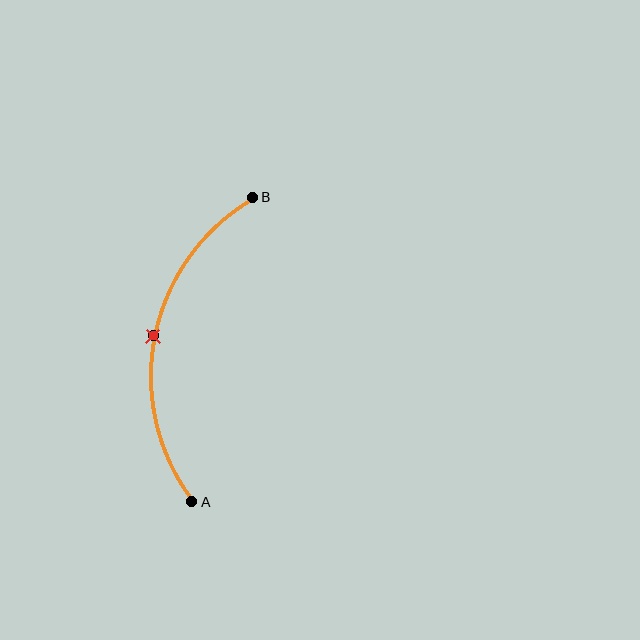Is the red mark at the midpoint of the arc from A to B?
Yes. The red mark lies on the arc at equal arc-length from both A and B — it is the arc midpoint.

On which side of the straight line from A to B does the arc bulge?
The arc bulges to the left of the straight line connecting A and B.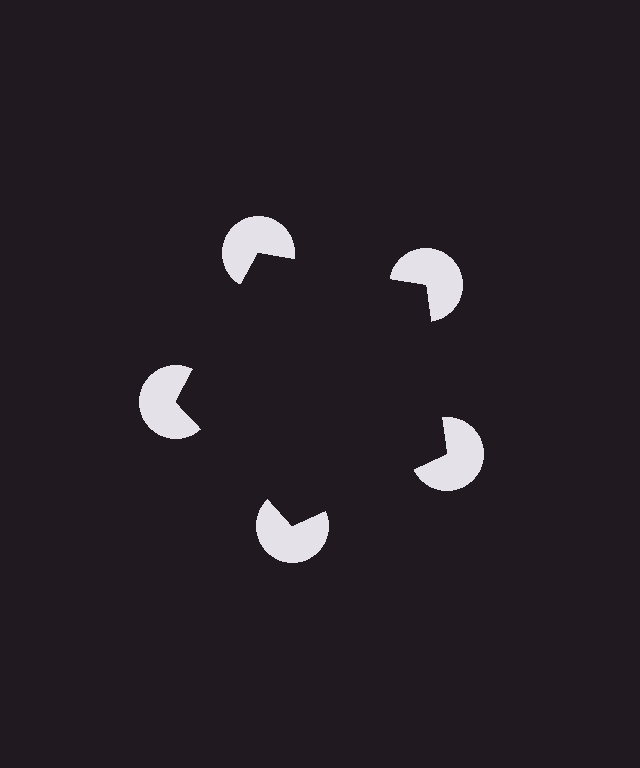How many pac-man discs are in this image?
There are 5 — one at each vertex of the illusory pentagon.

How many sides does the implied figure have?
5 sides.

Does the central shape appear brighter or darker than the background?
It typically appears slightly darker than the background, even though no actual brightness change is drawn.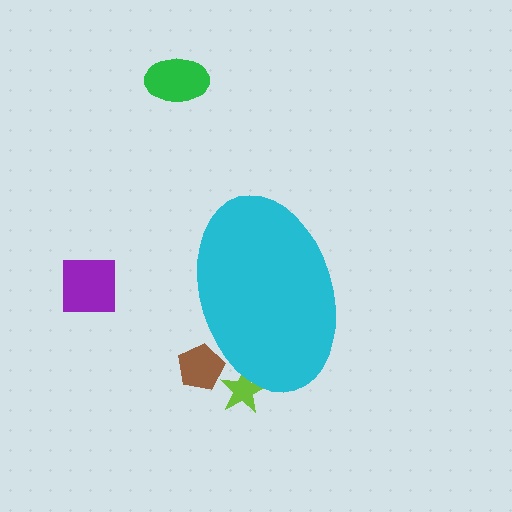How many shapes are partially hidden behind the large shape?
2 shapes are partially hidden.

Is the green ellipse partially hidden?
No, the green ellipse is fully visible.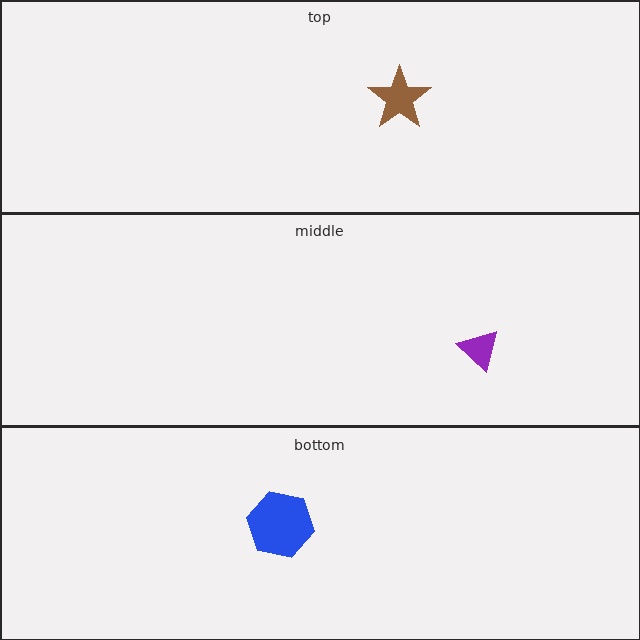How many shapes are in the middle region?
1.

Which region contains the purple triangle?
The middle region.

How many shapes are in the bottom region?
1.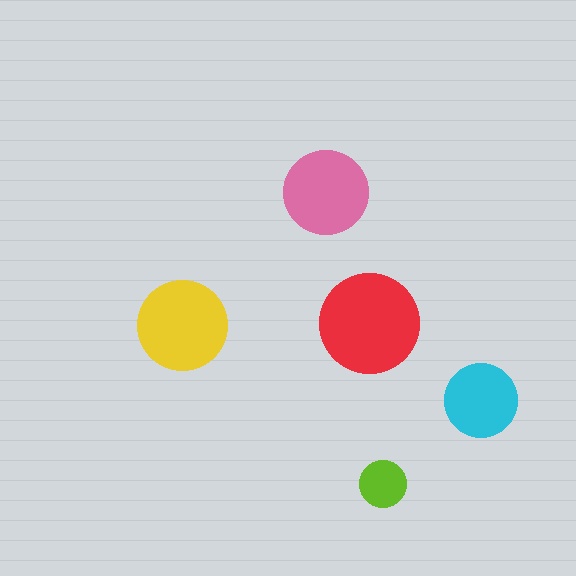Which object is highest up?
The pink circle is topmost.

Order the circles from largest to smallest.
the red one, the yellow one, the pink one, the cyan one, the lime one.